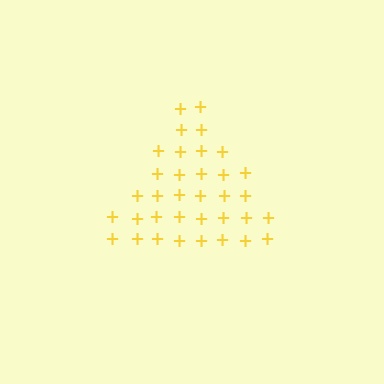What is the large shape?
The large shape is a triangle.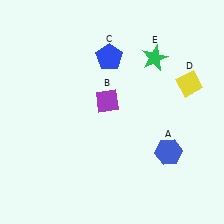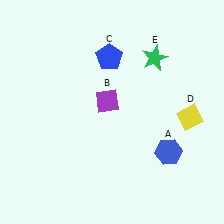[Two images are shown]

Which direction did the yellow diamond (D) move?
The yellow diamond (D) moved down.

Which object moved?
The yellow diamond (D) moved down.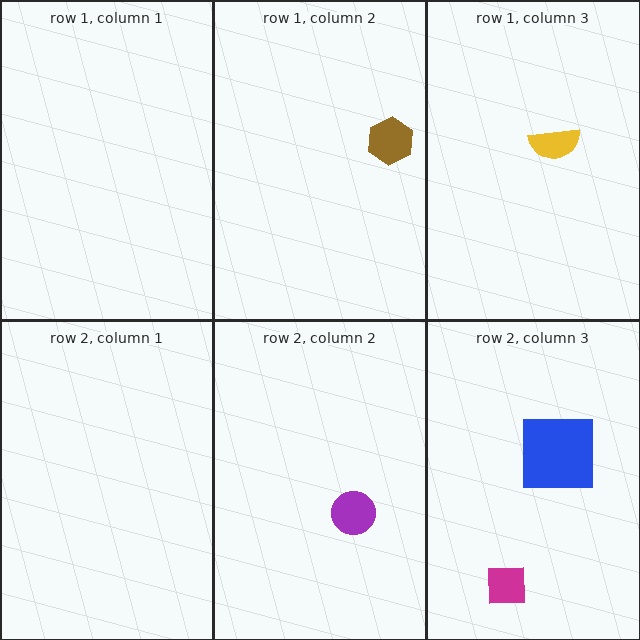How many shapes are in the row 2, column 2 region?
1.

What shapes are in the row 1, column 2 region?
The brown hexagon.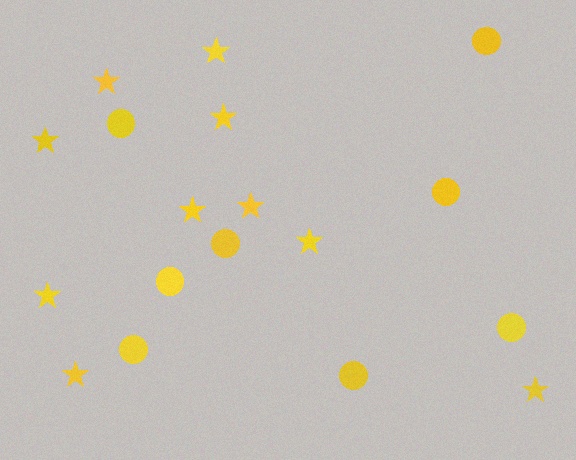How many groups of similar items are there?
There are 2 groups: one group of stars (10) and one group of circles (8).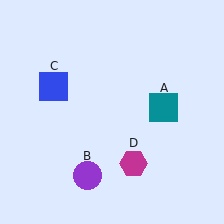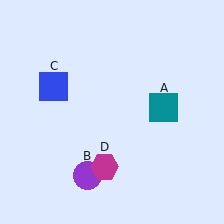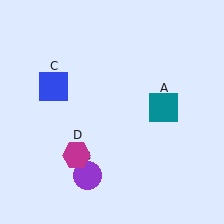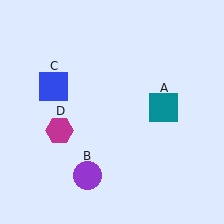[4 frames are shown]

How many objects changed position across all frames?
1 object changed position: magenta hexagon (object D).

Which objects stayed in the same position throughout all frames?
Teal square (object A) and purple circle (object B) and blue square (object C) remained stationary.